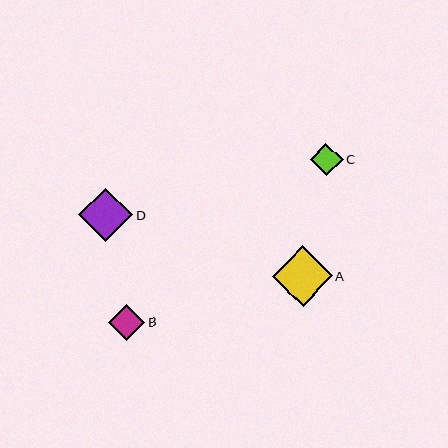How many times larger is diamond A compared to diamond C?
Diamond A is approximately 1.9 times the size of diamond C.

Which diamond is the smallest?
Diamond C is the smallest with a size of approximately 32 pixels.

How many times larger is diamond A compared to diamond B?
Diamond A is approximately 1.7 times the size of diamond B.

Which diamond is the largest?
Diamond A is the largest with a size of approximately 60 pixels.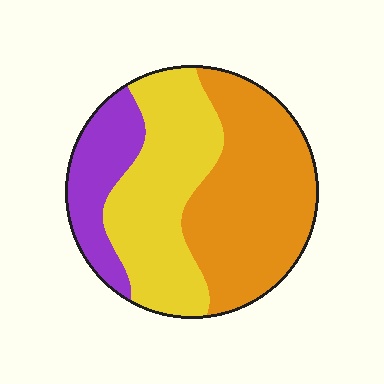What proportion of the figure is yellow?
Yellow takes up about three eighths (3/8) of the figure.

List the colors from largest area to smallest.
From largest to smallest: orange, yellow, purple.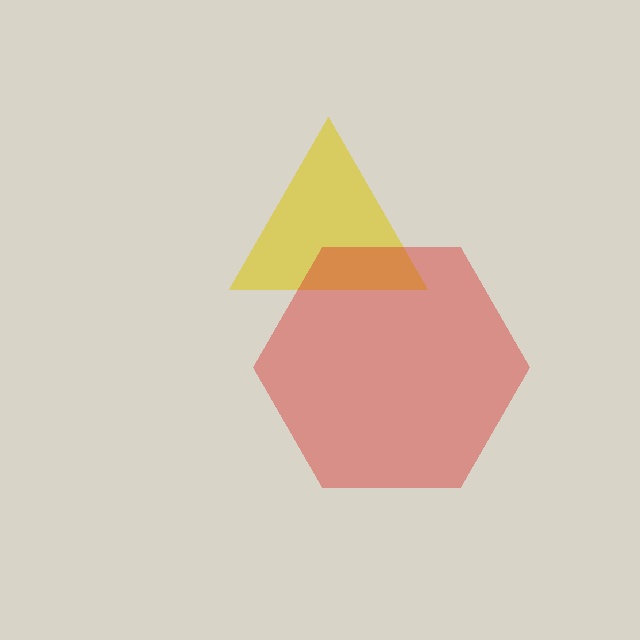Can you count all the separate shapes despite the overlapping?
Yes, there are 2 separate shapes.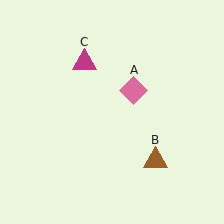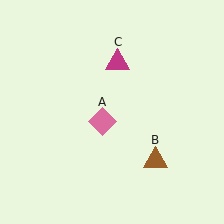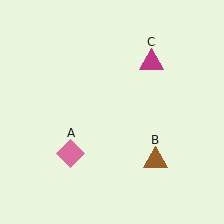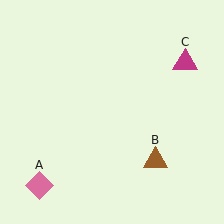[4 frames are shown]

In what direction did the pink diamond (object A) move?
The pink diamond (object A) moved down and to the left.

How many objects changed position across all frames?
2 objects changed position: pink diamond (object A), magenta triangle (object C).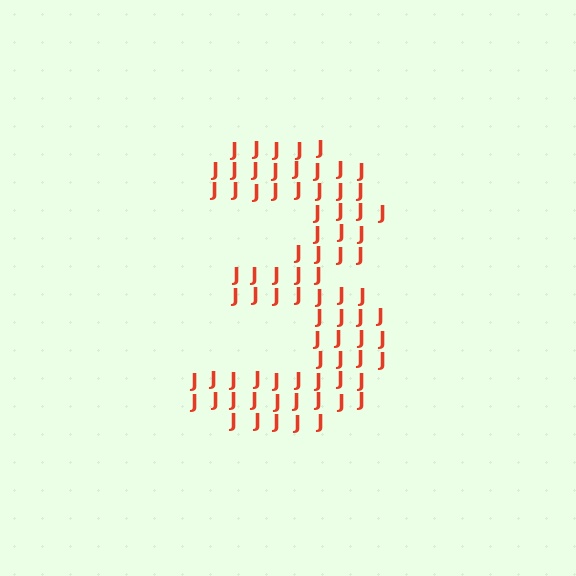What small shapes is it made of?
It is made of small letter J's.